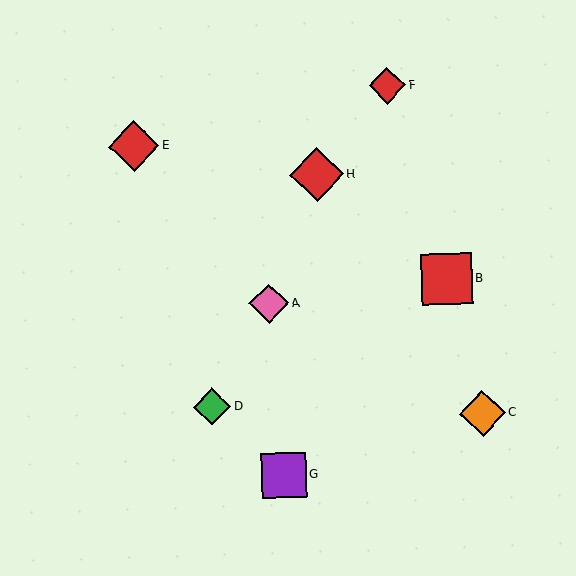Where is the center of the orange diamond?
The center of the orange diamond is at (482, 413).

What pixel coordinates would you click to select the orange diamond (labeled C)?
Click at (482, 413) to select the orange diamond C.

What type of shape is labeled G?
Shape G is a purple square.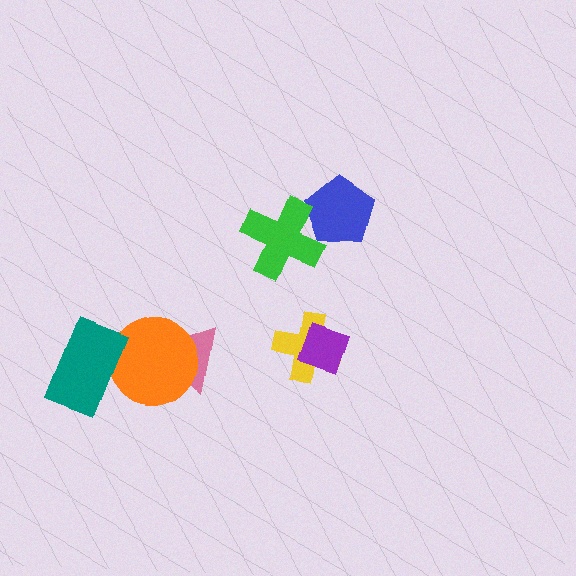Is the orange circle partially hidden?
Yes, it is partially covered by another shape.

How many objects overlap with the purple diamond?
1 object overlaps with the purple diamond.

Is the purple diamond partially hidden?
No, no other shape covers it.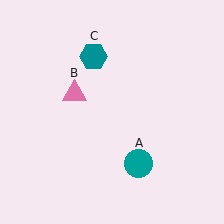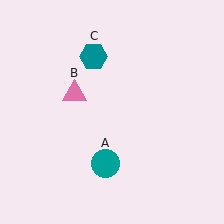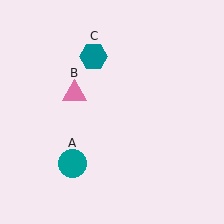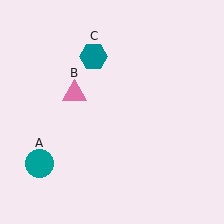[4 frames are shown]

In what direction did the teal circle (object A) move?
The teal circle (object A) moved left.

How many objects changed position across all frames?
1 object changed position: teal circle (object A).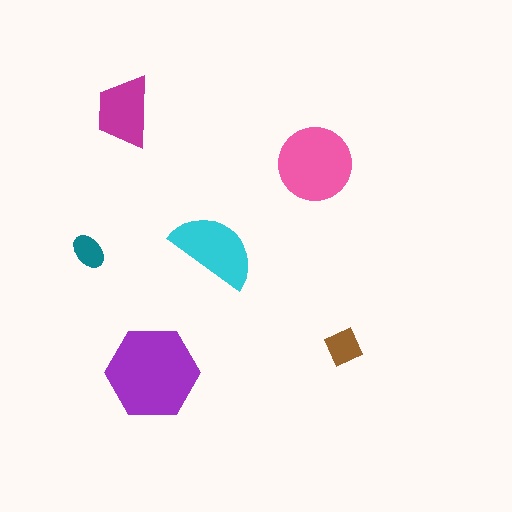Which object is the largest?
The purple hexagon.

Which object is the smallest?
The teal ellipse.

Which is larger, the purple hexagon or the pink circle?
The purple hexagon.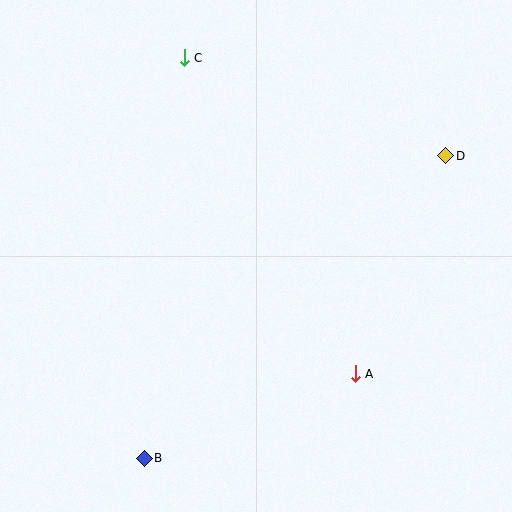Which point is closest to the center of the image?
Point A at (355, 374) is closest to the center.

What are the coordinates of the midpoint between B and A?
The midpoint between B and A is at (250, 416).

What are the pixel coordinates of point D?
Point D is at (446, 156).